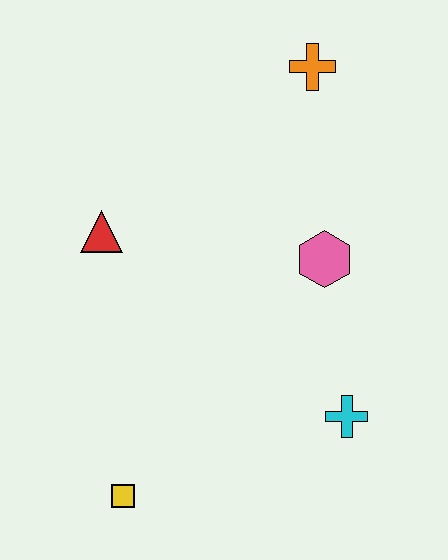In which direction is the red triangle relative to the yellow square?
The red triangle is above the yellow square.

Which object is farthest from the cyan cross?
The orange cross is farthest from the cyan cross.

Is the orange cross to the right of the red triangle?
Yes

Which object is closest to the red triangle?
The pink hexagon is closest to the red triangle.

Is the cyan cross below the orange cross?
Yes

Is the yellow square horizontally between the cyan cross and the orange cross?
No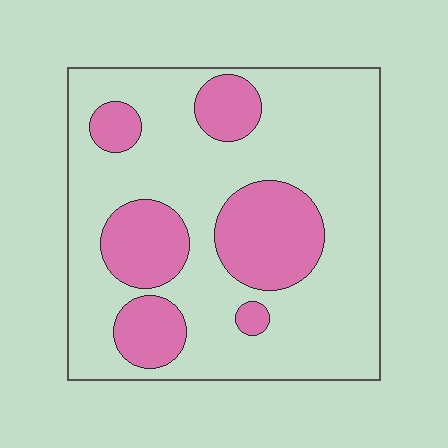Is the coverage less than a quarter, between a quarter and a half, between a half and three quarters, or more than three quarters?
Between a quarter and a half.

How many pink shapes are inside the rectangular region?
6.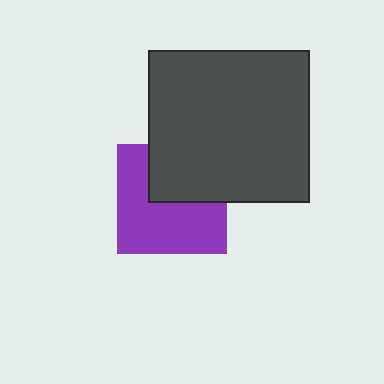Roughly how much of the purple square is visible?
About half of it is visible (roughly 60%).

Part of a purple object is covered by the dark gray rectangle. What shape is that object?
It is a square.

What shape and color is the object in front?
The object in front is a dark gray rectangle.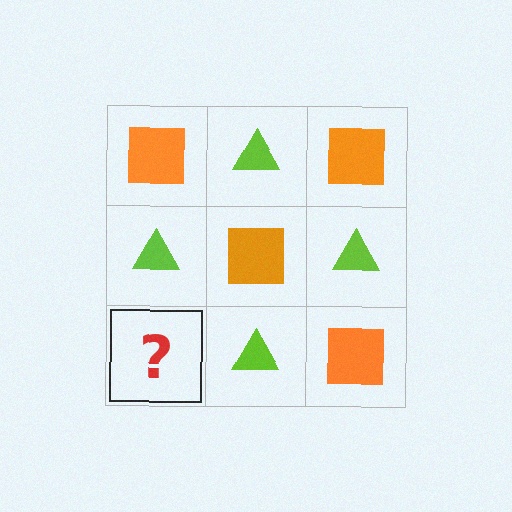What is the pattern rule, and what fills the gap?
The rule is that it alternates orange square and lime triangle in a checkerboard pattern. The gap should be filled with an orange square.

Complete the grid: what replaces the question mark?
The question mark should be replaced with an orange square.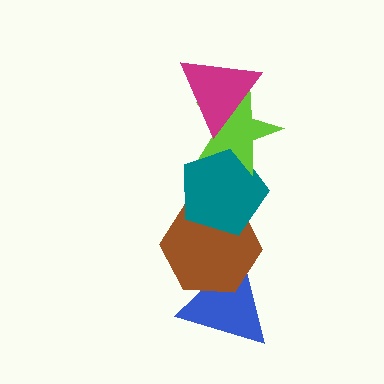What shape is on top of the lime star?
The magenta triangle is on top of the lime star.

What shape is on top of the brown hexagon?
The teal pentagon is on top of the brown hexagon.